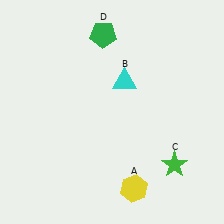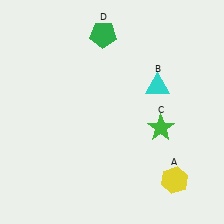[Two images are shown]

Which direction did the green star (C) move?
The green star (C) moved up.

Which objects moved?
The objects that moved are: the yellow hexagon (A), the cyan triangle (B), the green star (C).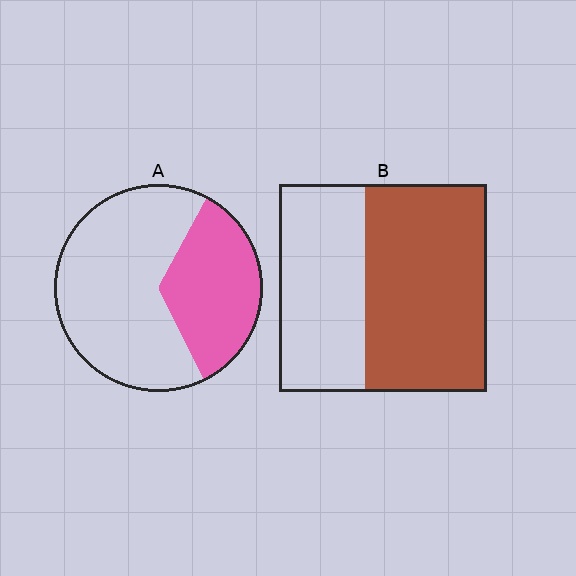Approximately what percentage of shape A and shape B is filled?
A is approximately 35% and B is approximately 60%.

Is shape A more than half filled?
No.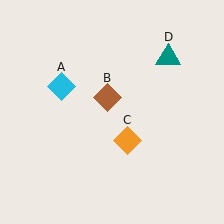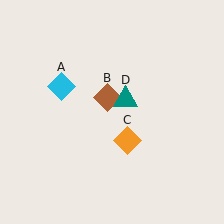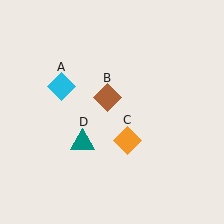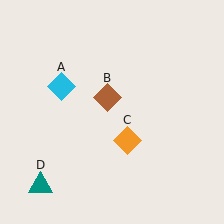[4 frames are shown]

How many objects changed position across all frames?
1 object changed position: teal triangle (object D).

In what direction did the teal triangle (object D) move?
The teal triangle (object D) moved down and to the left.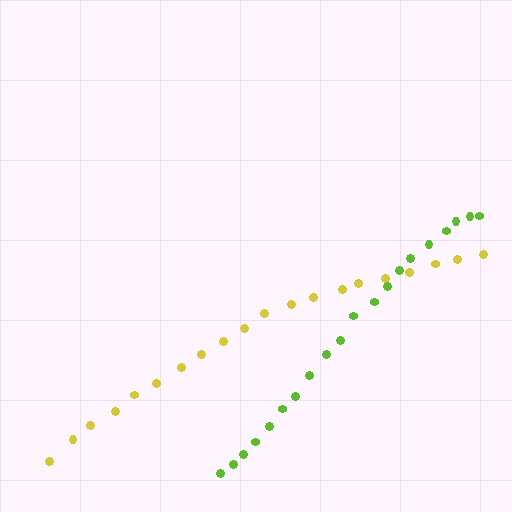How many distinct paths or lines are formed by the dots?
There are 2 distinct paths.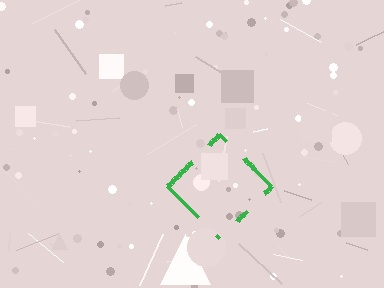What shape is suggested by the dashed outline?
The dashed outline suggests a diamond.